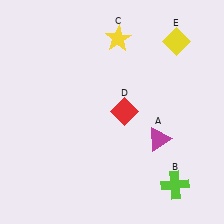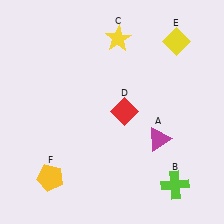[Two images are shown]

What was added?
A yellow pentagon (F) was added in Image 2.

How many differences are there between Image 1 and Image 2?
There is 1 difference between the two images.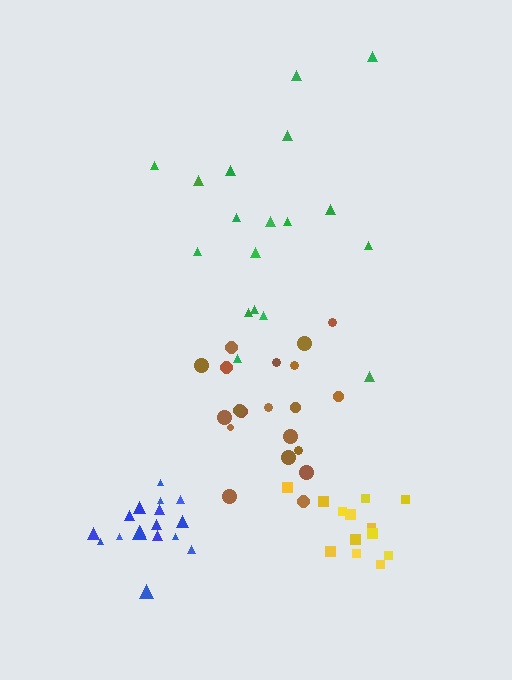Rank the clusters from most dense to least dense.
blue, yellow, brown, green.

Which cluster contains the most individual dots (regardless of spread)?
Brown (20).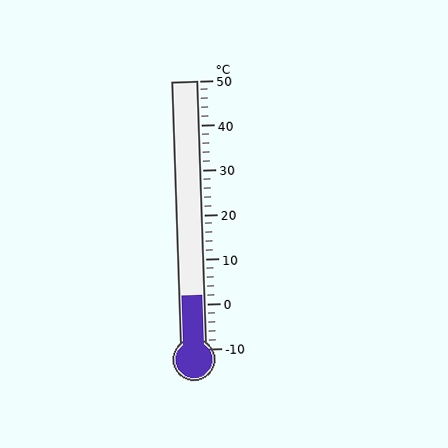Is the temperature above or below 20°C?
The temperature is below 20°C.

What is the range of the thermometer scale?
The thermometer scale ranges from -10°C to 50°C.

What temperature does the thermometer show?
The thermometer shows approximately 2°C.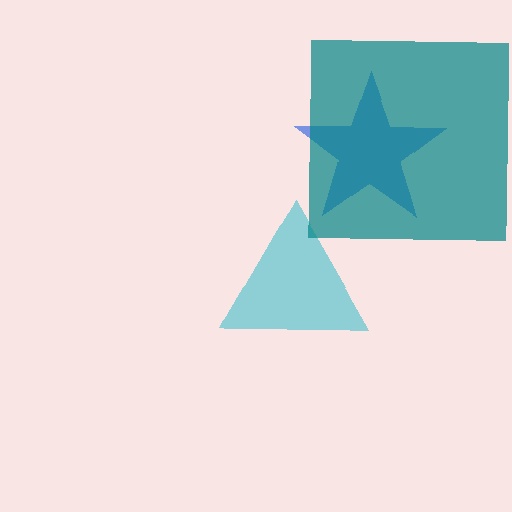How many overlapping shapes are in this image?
There are 3 overlapping shapes in the image.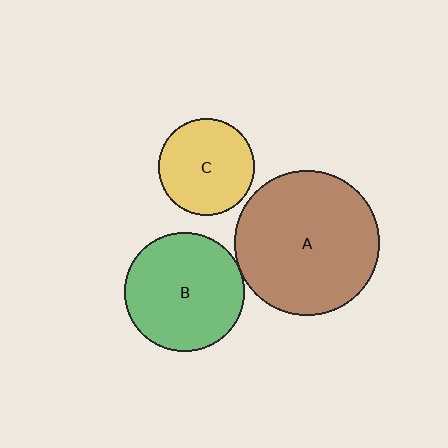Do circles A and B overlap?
Yes.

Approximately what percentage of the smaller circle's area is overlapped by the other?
Approximately 5%.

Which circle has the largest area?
Circle A (brown).